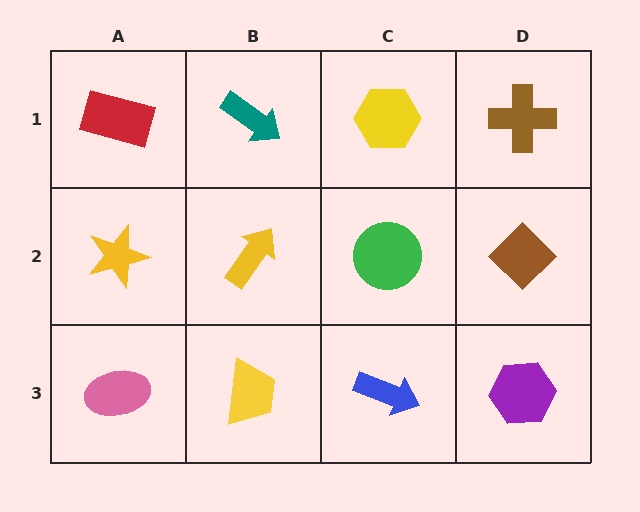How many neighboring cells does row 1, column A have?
2.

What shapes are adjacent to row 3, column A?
A yellow star (row 2, column A), a yellow trapezoid (row 3, column B).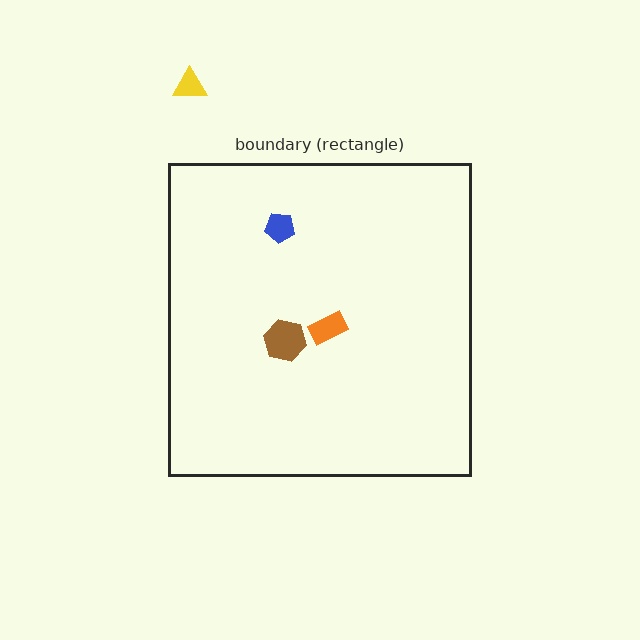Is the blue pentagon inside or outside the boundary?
Inside.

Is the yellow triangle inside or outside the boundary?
Outside.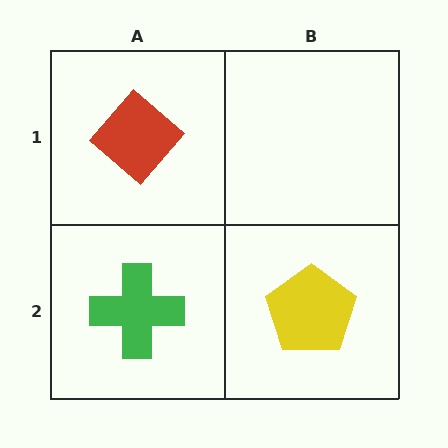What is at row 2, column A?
A green cross.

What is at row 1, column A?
A red diamond.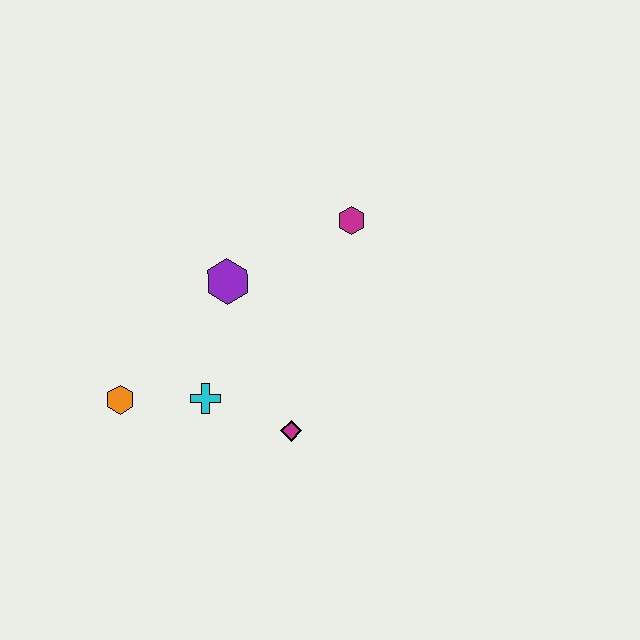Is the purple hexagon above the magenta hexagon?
No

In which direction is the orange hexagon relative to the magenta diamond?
The orange hexagon is to the left of the magenta diamond.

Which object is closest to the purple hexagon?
The cyan cross is closest to the purple hexagon.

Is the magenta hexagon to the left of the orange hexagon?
No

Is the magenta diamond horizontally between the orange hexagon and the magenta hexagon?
Yes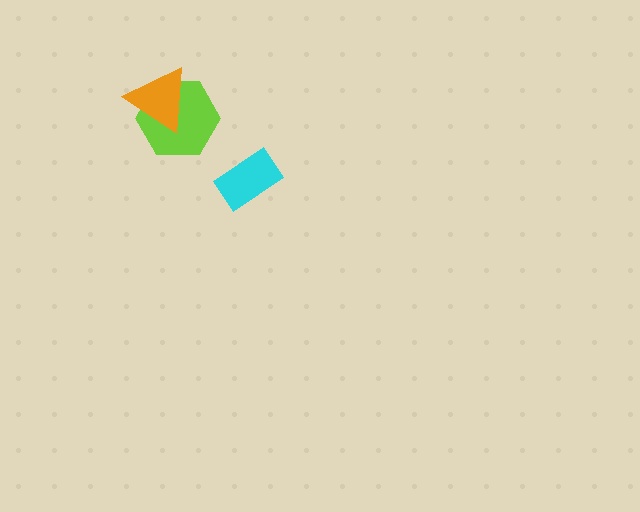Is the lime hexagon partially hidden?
Yes, it is partially covered by another shape.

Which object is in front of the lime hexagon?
The orange triangle is in front of the lime hexagon.